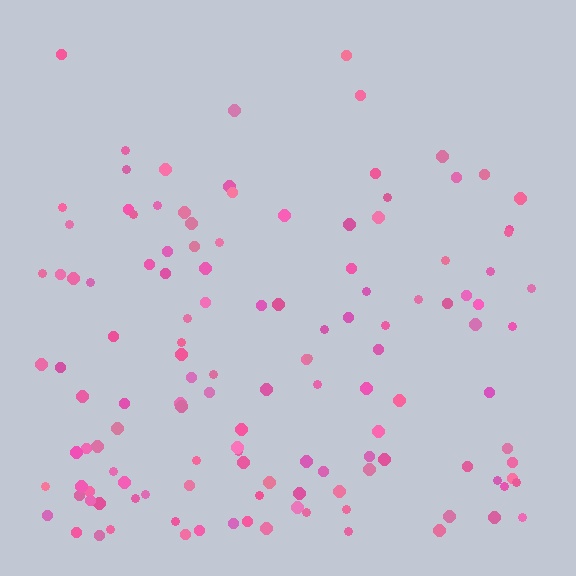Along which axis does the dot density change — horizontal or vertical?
Vertical.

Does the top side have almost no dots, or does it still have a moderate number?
Still a moderate number, just noticeably fewer than the bottom.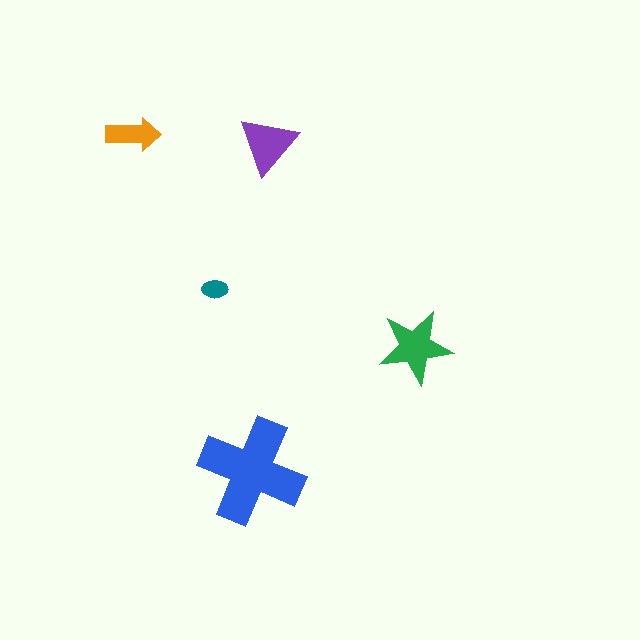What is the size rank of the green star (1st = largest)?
2nd.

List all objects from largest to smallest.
The blue cross, the green star, the purple triangle, the orange arrow, the teal ellipse.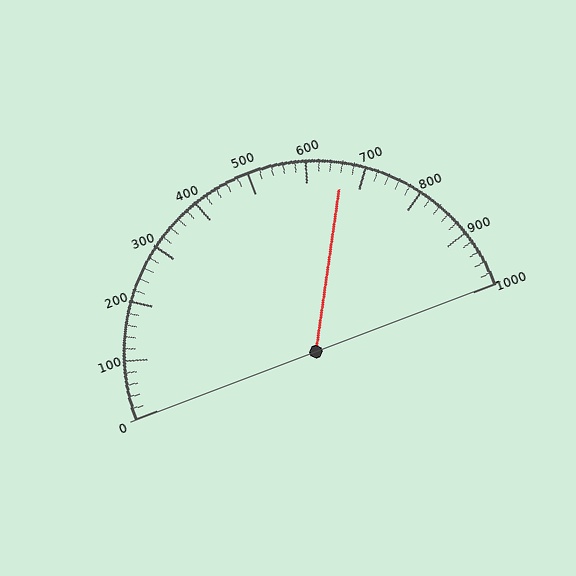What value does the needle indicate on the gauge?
The needle indicates approximately 660.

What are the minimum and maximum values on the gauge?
The gauge ranges from 0 to 1000.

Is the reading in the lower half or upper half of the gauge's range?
The reading is in the upper half of the range (0 to 1000).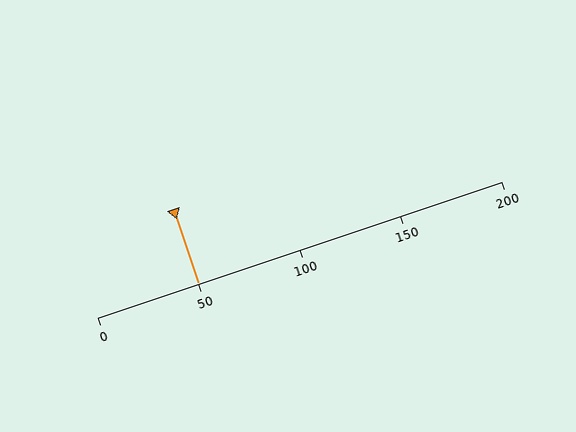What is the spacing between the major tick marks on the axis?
The major ticks are spaced 50 apart.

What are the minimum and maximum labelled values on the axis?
The axis runs from 0 to 200.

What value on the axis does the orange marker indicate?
The marker indicates approximately 50.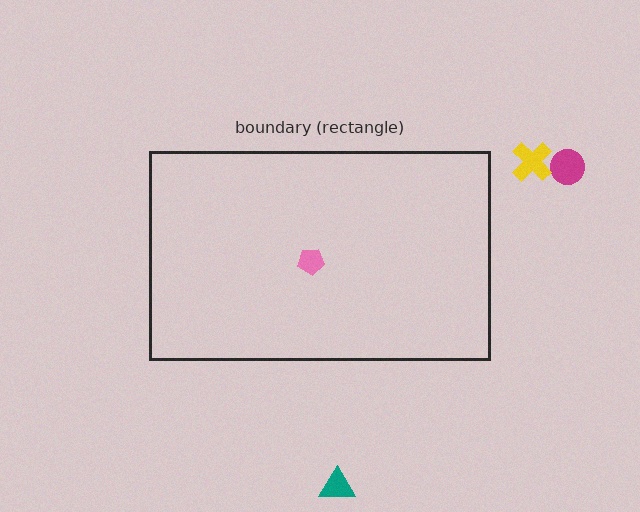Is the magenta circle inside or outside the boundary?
Outside.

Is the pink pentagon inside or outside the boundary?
Inside.